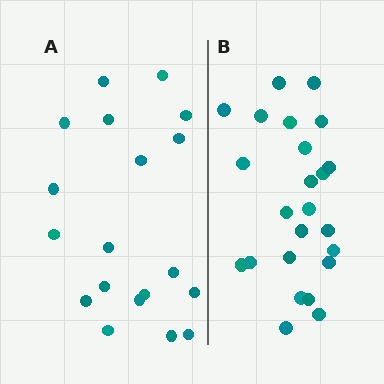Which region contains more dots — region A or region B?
Region B (the right region) has more dots.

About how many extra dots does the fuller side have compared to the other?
Region B has about 5 more dots than region A.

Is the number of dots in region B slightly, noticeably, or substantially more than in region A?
Region B has noticeably more, but not dramatically so. The ratio is roughly 1.3 to 1.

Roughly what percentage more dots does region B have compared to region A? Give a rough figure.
About 25% more.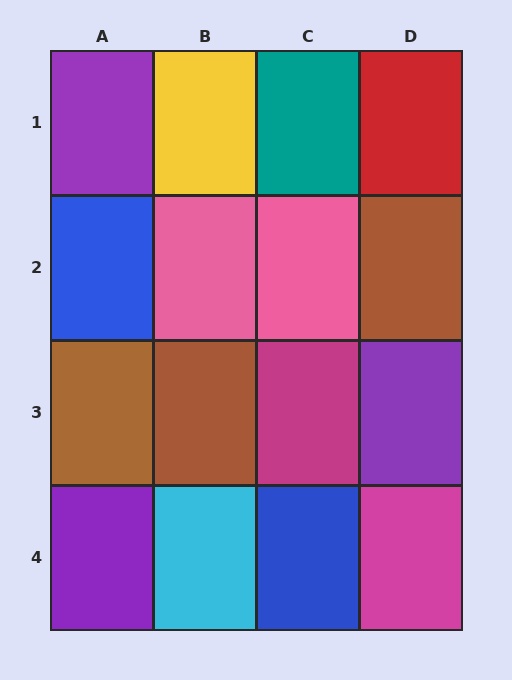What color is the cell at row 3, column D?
Purple.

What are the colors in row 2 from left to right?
Blue, pink, pink, brown.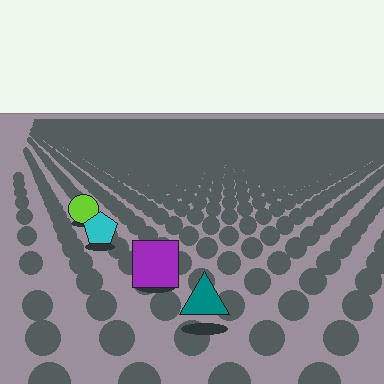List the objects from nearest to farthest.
From nearest to farthest: the teal triangle, the purple square, the cyan pentagon, the lime circle.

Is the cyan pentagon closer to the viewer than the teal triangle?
No. The teal triangle is closer — you can tell from the texture gradient: the ground texture is coarser near it.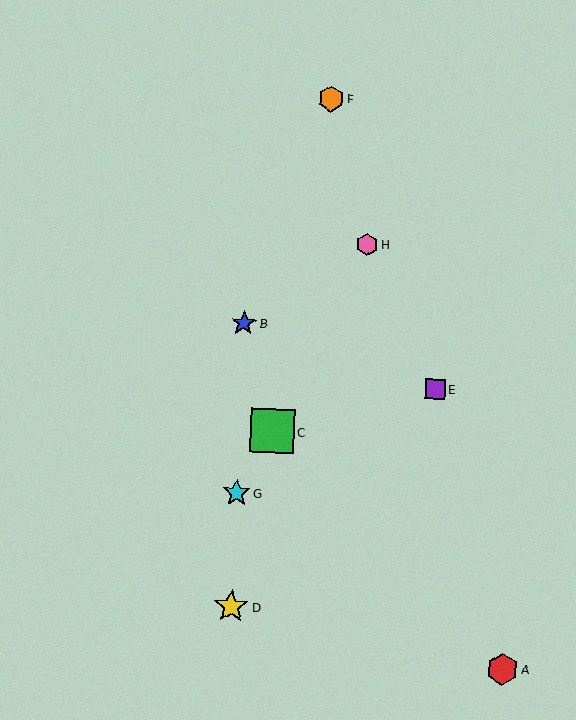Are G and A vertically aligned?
No, G is at x≈236 and A is at x≈502.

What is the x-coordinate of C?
Object C is at x≈272.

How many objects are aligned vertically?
3 objects (B, D, G) are aligned vertically.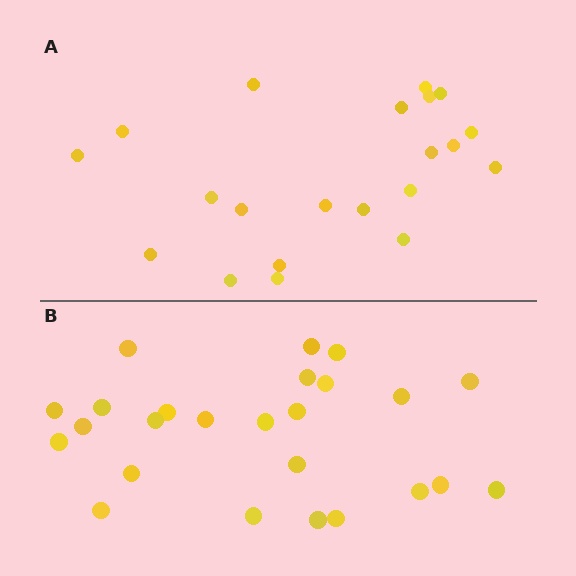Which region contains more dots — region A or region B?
Region B (the bottom region) has more dots.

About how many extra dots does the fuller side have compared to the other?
Region B has about 4 more dots than region A.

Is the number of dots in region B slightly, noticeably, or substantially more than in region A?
Region B has only slightly more — the two regions are fairly close. The ratio is roughly 1.2 to 1.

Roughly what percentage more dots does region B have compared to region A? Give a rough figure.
About 20% more.